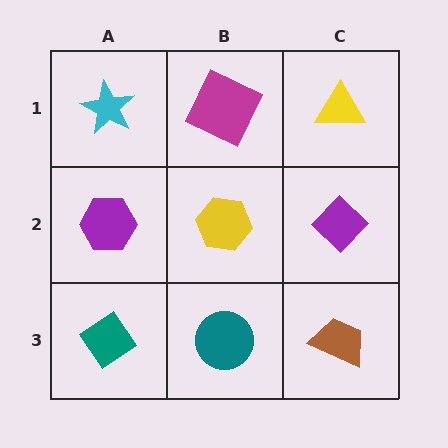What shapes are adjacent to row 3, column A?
A purple hexagon (row 2, column A), a teal circle (row 3, column B).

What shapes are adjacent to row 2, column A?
A cyan star (row 1, column A), a teal diamond (row 3, column A), a yellow hexagon (row 2, column B).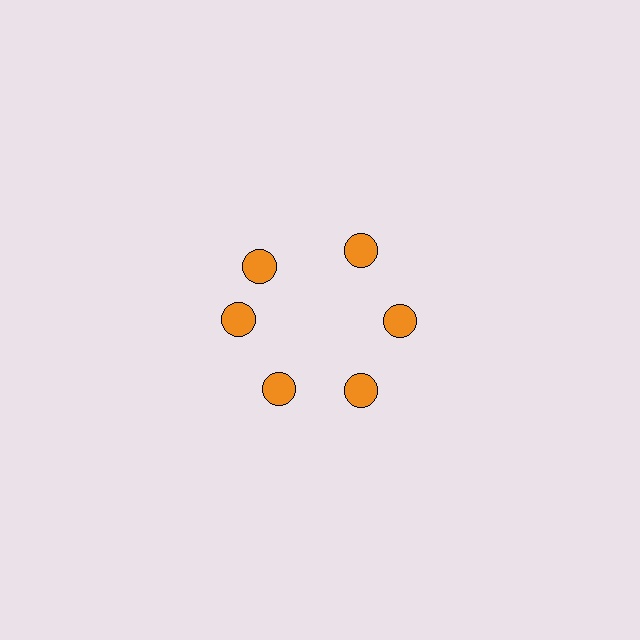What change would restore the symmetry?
The symmetry would be restored by rotating it back into even spacing with its neighbors so that all 6 circles sit at equal angles and equal distance from the center.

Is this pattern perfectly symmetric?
No. The 6 orange circles are arranged in a ring, but one element near the 11 o'clock position is rotated out of alignment along the ring, breaking the 6-fold rotational symmetry.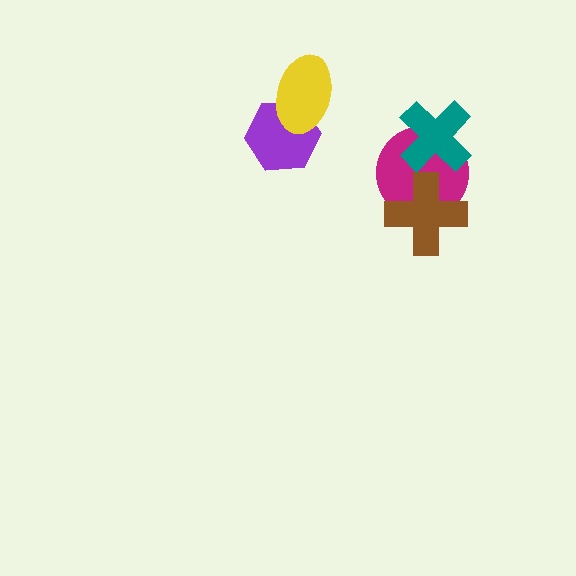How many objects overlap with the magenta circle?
2 objects overlap with the magenta circle.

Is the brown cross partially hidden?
No, no other shape covers it.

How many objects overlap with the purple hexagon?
1 object overlaps with the purple hexagon.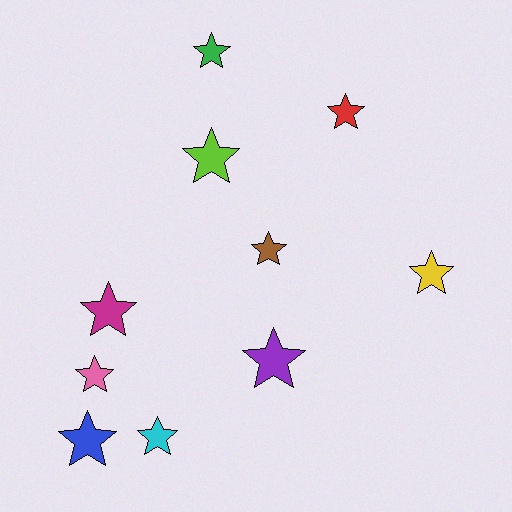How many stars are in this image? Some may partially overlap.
There are 10 stars.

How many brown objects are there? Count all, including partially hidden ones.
There is 1 brown object.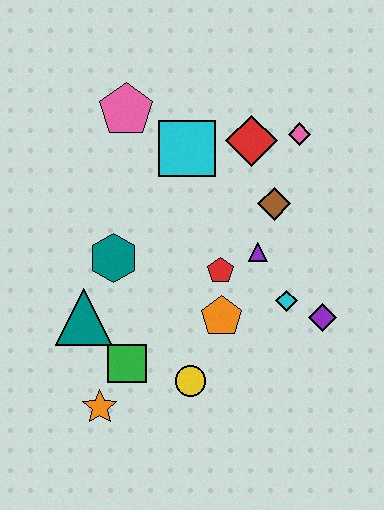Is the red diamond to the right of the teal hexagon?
Yes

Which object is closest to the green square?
The orange star is closest to the green square.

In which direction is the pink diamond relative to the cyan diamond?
The pink diamond is above the cyan diamond.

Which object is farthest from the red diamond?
The orange star is farthest from the red diamond.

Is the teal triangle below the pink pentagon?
Yes